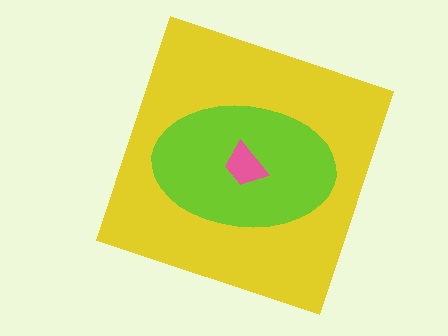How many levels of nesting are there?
3.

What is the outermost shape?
The yellow square.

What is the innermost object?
The pink trapezoid.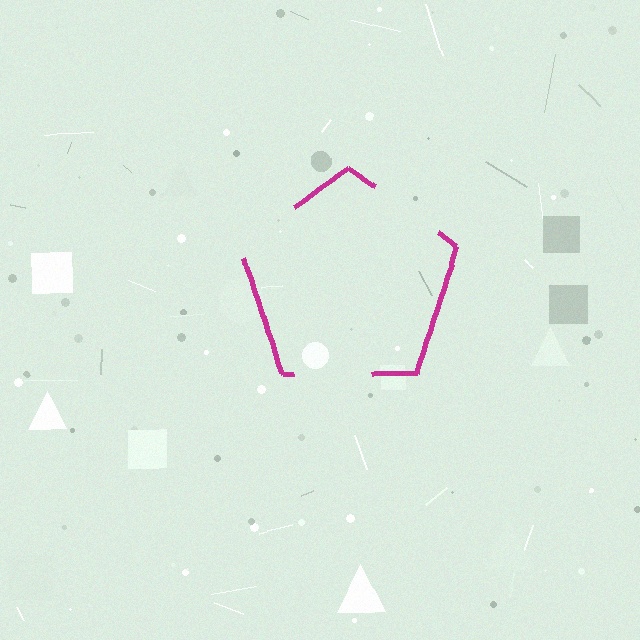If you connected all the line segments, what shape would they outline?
They would outline a pentagon.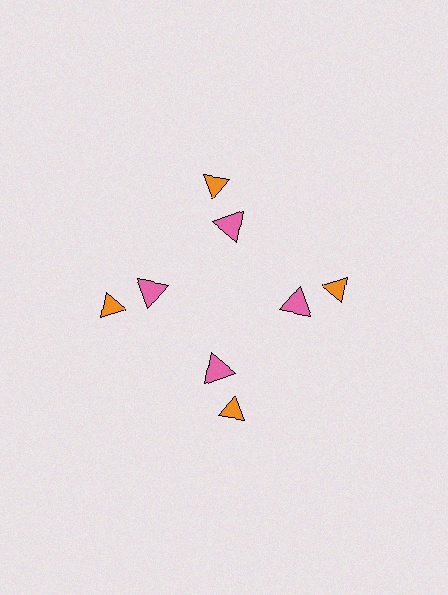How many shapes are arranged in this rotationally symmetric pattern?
There are 8 shapes, arranged in 4 groups of 2.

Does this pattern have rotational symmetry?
Yes, this pattern has 4-fold rotational symmetry. It looks the same after rotating 90 degrees around the center.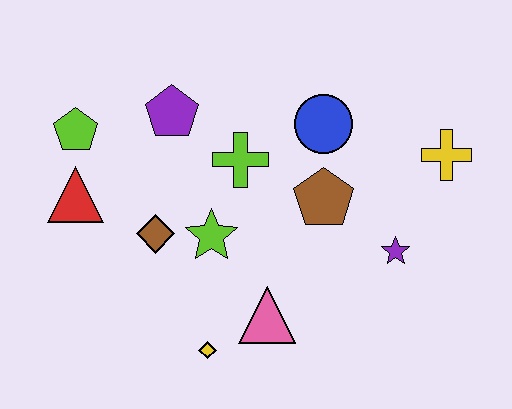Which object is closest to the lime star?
The brown diamond is closest to the lime star.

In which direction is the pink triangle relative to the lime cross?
The pink triangle is below the lime cross.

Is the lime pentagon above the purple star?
Yes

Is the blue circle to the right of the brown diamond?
Yes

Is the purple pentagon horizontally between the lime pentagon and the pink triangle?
Yes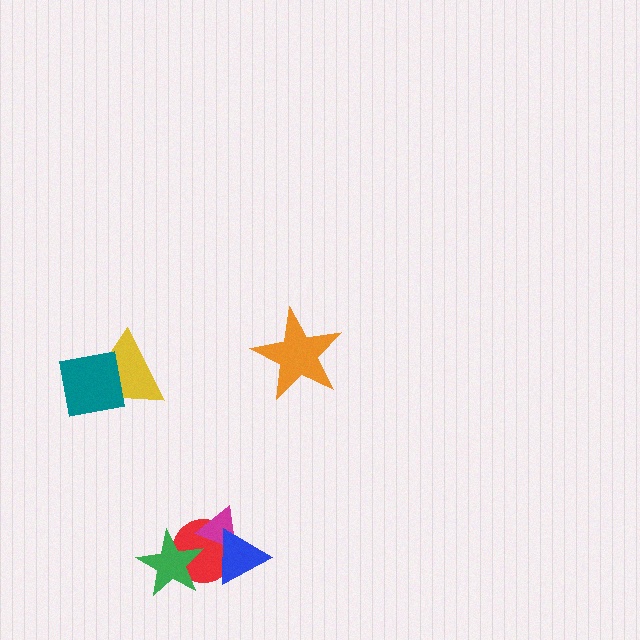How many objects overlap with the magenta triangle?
2 objects overlap with the magenta triangle.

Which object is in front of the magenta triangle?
The blue triangle is in front of the magenta triangle.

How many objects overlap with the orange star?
0 objects overlap with the orange star.